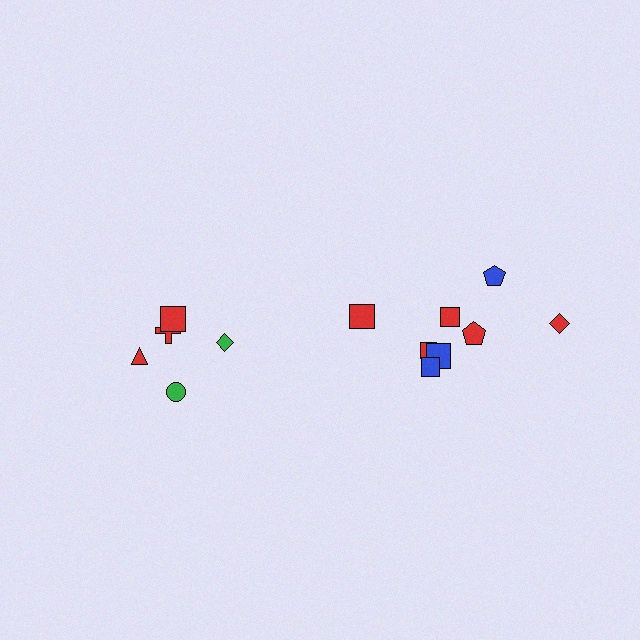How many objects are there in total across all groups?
There are 13 objects.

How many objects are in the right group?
There are 8 objects.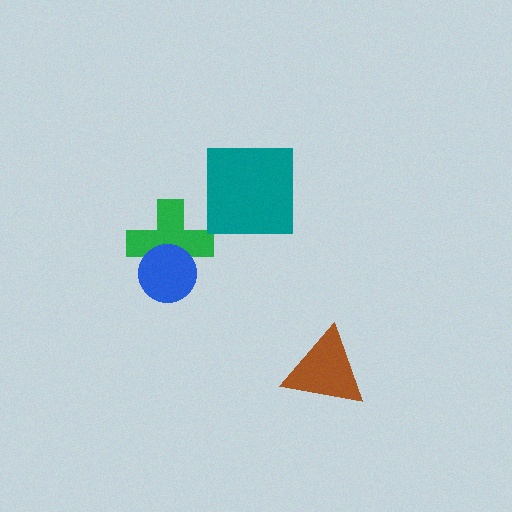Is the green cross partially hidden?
Yes, it is partially covered by another shape.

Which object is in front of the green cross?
The blue circle is in front of the green cross.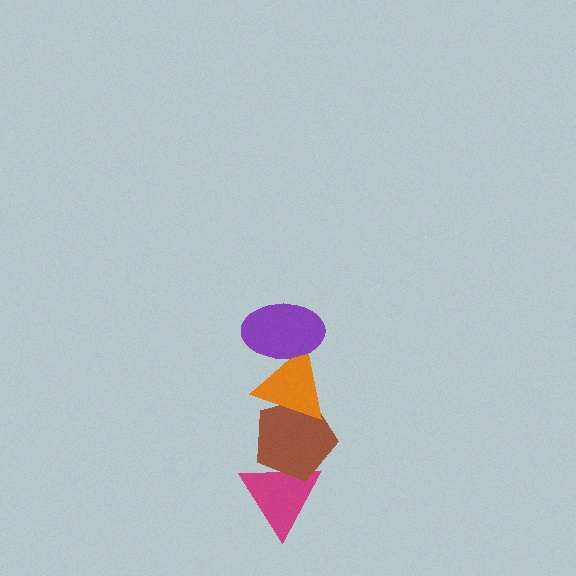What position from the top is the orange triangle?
The orange triangle is 2nd from the top.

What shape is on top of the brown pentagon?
The orange triangle is on top of the brown pentagon.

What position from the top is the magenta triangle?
The magenta triangle is 4th from the top.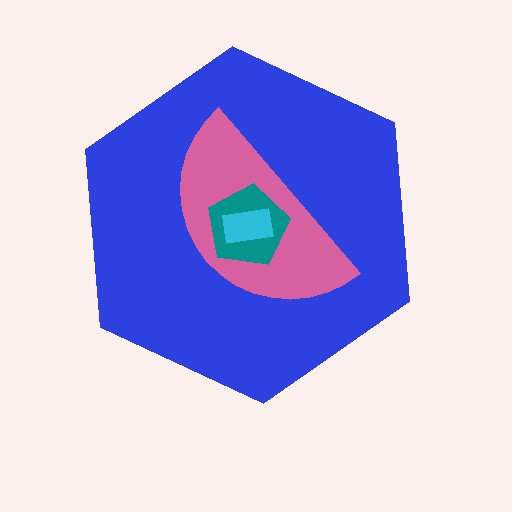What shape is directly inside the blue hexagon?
The pink semicircle.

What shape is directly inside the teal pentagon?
The cyan rectangle.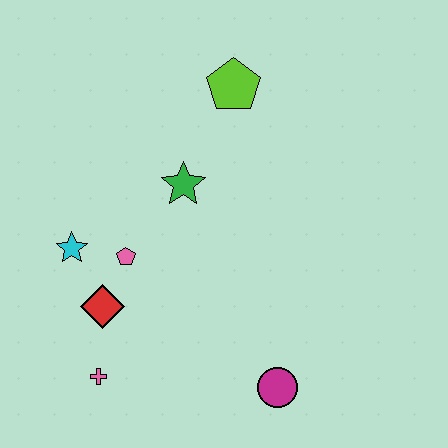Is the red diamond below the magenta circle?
No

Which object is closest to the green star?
The pink pentagon is closest to the green star.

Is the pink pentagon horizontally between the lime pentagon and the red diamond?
Yes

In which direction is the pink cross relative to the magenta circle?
The pink cross is to the left of the magenta circle.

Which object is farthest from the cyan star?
The magenta circle is farthest from the cyan star.